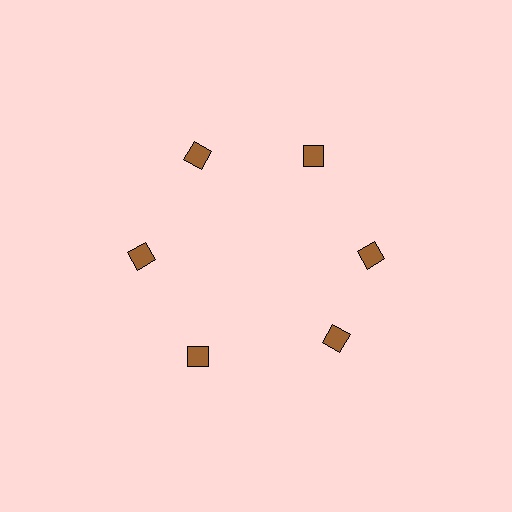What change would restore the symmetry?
The symmetry would be restored by rotating it back into even spacing with its neighbors so that all 6 diamonds sit at equal angles and equal distance from the center.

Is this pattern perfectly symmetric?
No. The 6 brown diamonds are arranged in a ring, but one element near the 5 o'clock position is rotated out of alignment along the ring, breaking the 6-fold rotational symmetry.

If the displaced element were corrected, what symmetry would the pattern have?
It would have 6-fold rotational symmetry — the pattern would map onto itself every 60 degrees.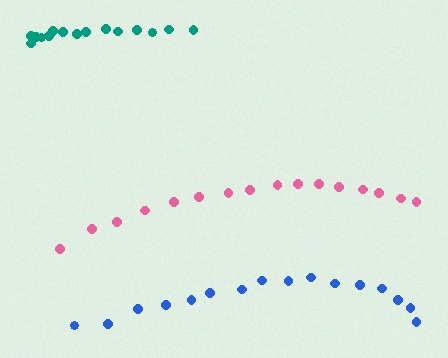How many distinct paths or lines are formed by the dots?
There are 3 distinct paths.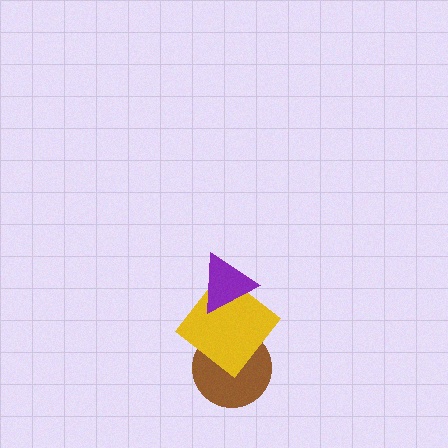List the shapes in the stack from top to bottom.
From top to bottom: the purple triangle, the yellow diamond, the brown circle.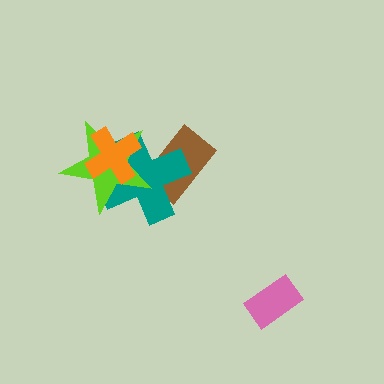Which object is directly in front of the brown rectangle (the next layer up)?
The teal cross is directly in front of the brown rectangle.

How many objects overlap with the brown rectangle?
2 objects overlap with the brown rectangle.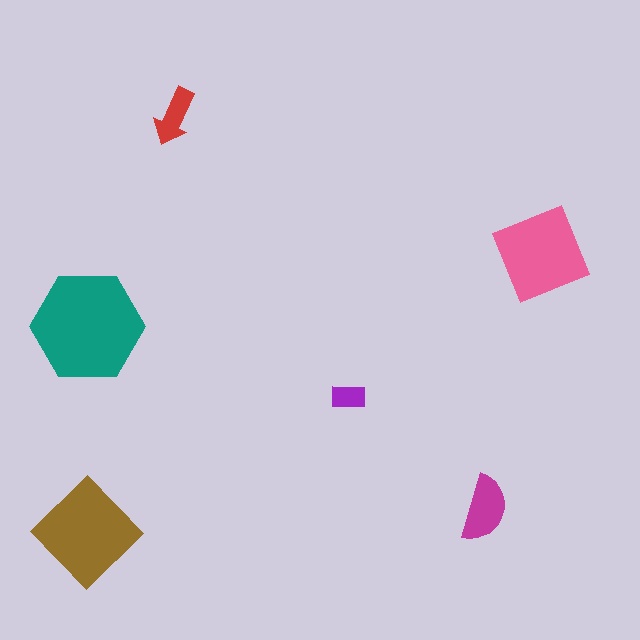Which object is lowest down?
The brown diamond is bottommost.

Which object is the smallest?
The purple rectangle.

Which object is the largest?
The teal hexagon.